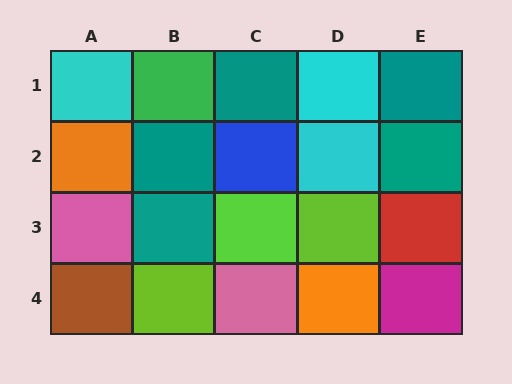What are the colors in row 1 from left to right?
Cyan, green, teal, cyan, teal.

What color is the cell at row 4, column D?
Orange.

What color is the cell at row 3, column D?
Lime.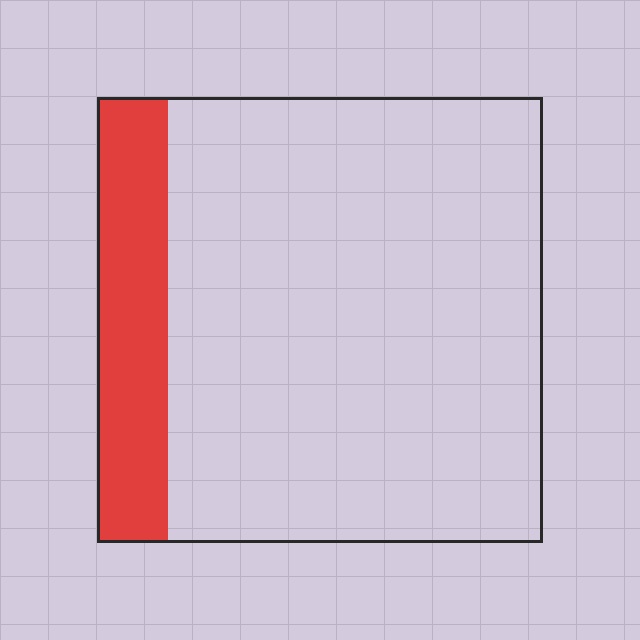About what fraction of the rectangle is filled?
About one sixth (1/6).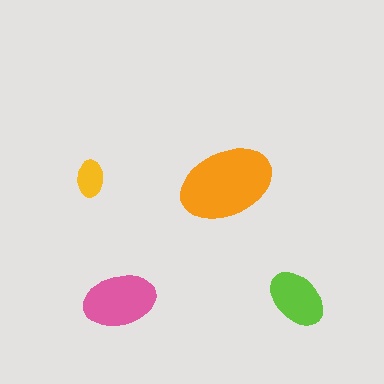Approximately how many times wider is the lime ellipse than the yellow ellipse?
About 1.5 times wider.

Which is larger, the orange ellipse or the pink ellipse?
The orange one.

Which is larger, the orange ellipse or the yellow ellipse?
The orange one.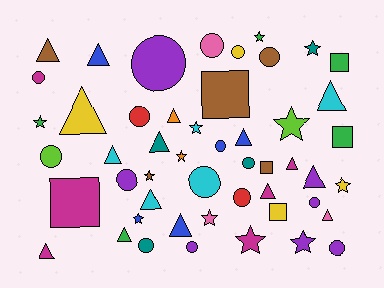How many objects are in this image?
There are 50 objects.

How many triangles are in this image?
There are 16 triangles.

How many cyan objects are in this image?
There are 5 cyan objects.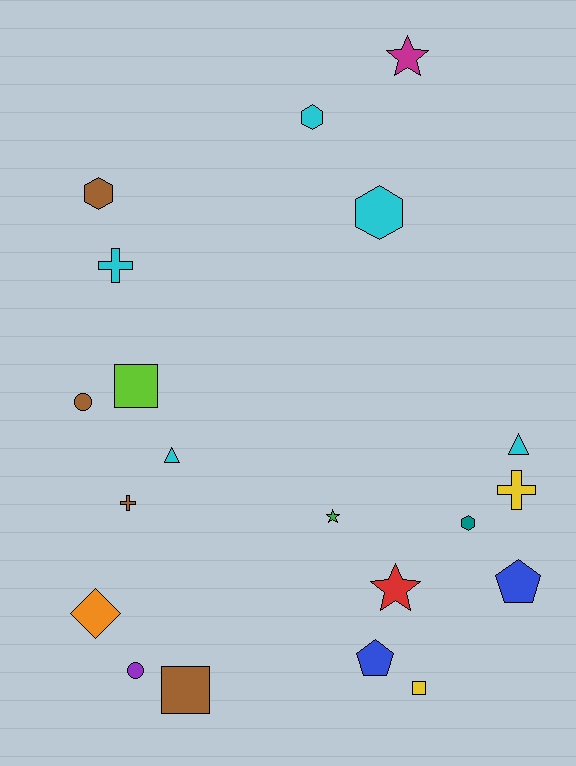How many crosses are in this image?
There are 3 crosses.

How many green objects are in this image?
There is 1 green object.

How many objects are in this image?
There are 20 objects.